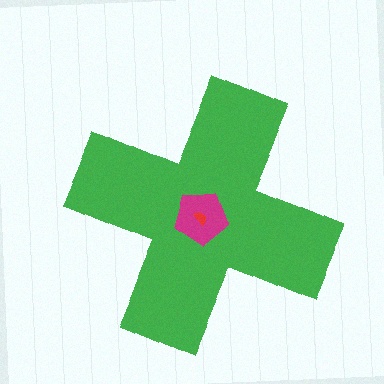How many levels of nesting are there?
3.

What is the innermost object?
The red semicircle.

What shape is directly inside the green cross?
The magenta pentagon.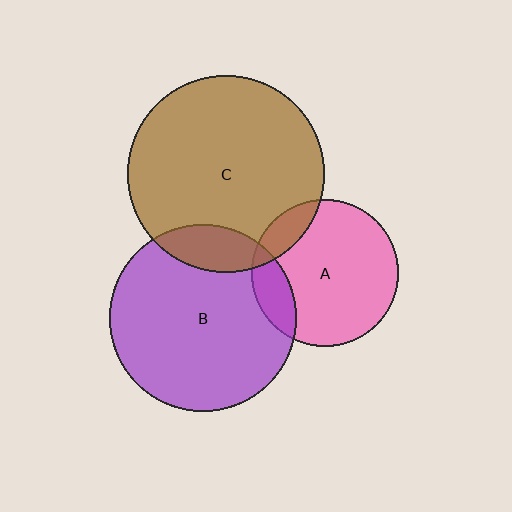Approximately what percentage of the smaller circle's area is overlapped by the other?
Approximately 15%.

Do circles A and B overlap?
Yes.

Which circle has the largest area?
Circle C (brown).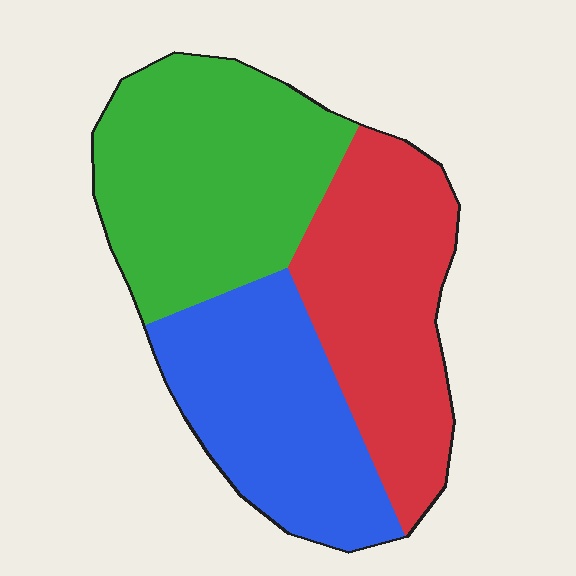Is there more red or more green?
Green.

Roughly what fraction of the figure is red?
Red covers 33% of the figure.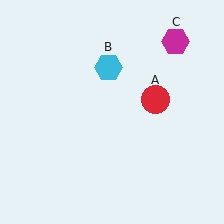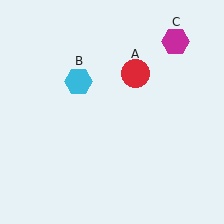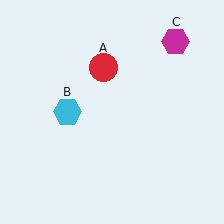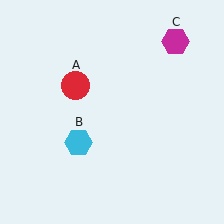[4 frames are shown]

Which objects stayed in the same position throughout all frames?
Magenta hexagon (object C) remained stationary.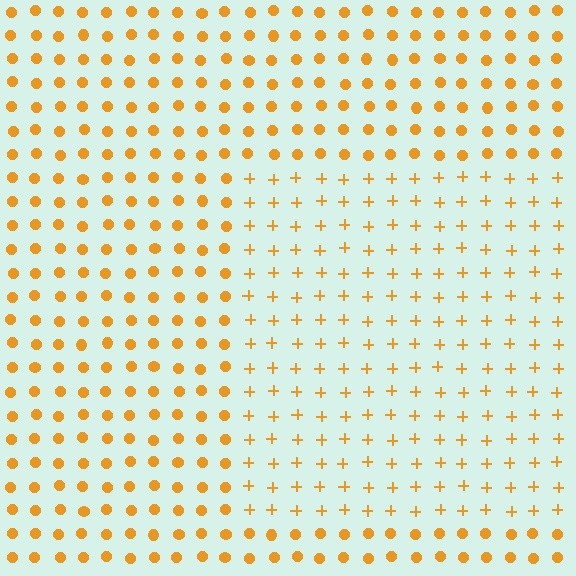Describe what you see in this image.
The image is filled with small orange elements arranged in a uniform grid. A rectangle-shaped region contains plus signs, while the surrounding area contains circles. The boundary is defined purely by the change in element shape.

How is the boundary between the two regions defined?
The boundary is defined by a change in element shape: plus signs inside vs. circles outside. All elements share the same color and spacing.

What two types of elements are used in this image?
The image uses plus signs inside the rectangle region and circles outside it.